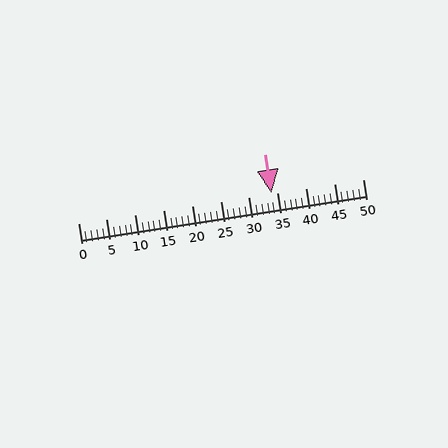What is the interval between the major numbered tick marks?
The major tick marks are spaced 5 units apart.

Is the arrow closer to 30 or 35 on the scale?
The arrow is closer to 35.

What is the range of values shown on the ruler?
The ruler shows values from 0 to 50.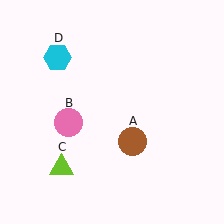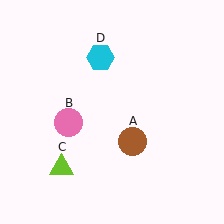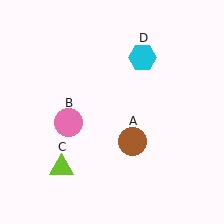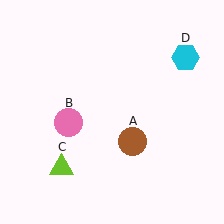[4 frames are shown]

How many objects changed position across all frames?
1 object changed position: cyan hexagon (object D).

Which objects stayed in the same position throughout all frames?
Brown circle (object A) and pink circle (object B) and lime triangle (object C) remained stationary.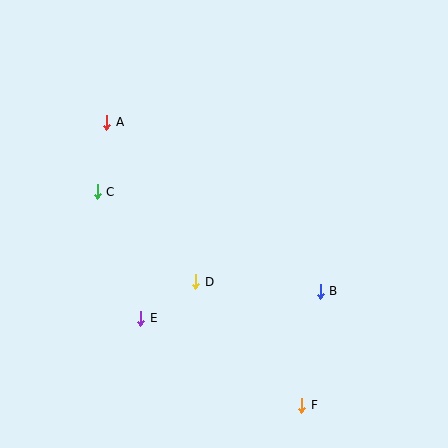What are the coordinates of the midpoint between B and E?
The midpoint between B and E is at (230, 305).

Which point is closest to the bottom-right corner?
Point F is closest to the bottom-right corner.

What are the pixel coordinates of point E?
Point E is at (141, 318).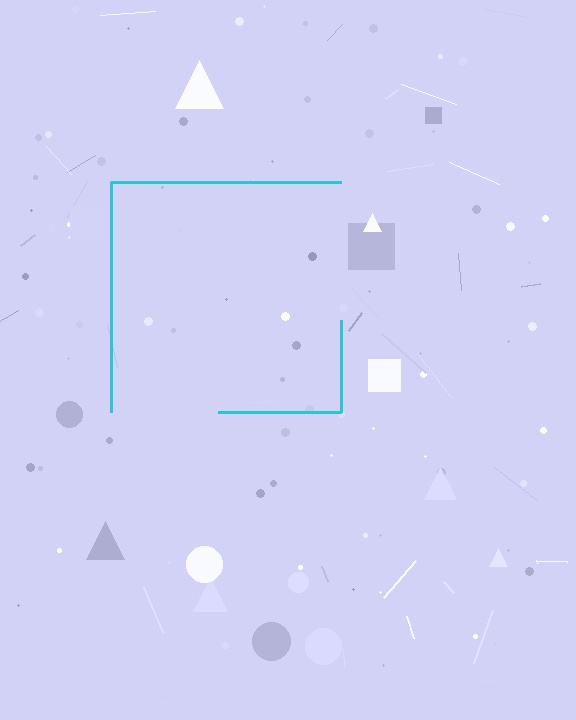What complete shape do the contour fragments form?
The contour fragments form a square.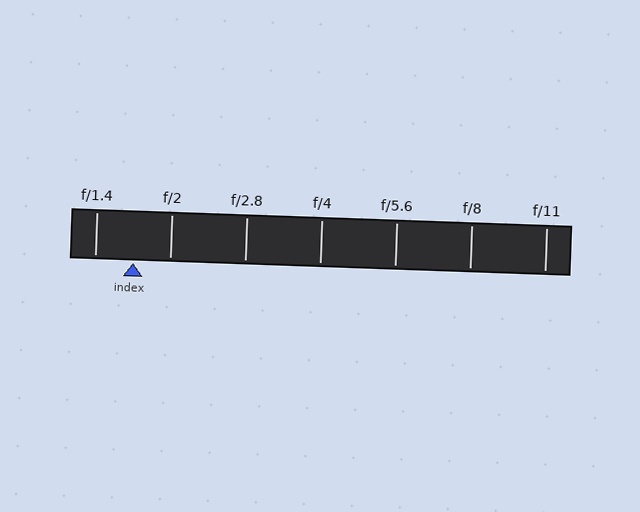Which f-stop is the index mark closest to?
The index mark is closest to f/2.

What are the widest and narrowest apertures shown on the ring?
The widest aperture shown is f/1.4 and the narrowest is f/11.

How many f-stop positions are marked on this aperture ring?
There are 7 f-stop positions marked.